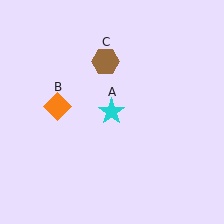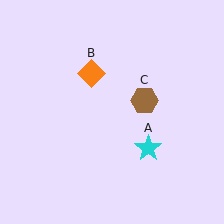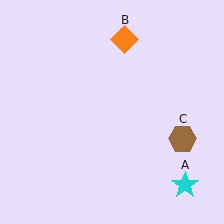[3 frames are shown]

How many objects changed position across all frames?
3 objects changed position: cyan star (object A), orange diamond (object B), brown hexagon (object C).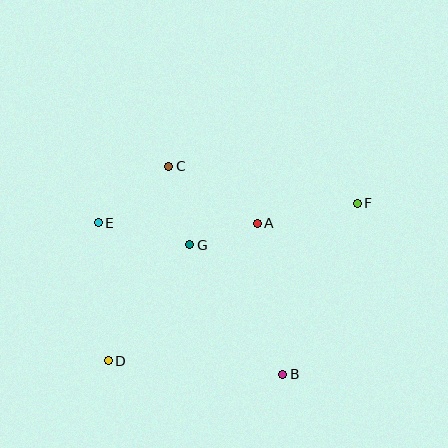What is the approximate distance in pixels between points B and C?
The distance between B and C is approximately 237 pixels.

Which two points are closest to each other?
Points A and G are closest to each other.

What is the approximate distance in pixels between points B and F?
The distance between B and F is approximately 187 pixels.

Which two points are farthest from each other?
Points D and F are farthest from each other.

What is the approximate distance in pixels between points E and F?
The distance between E and F is approximately 260 pixels.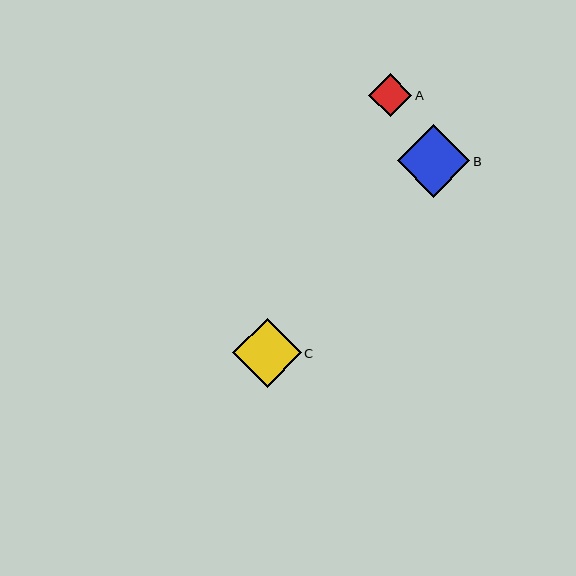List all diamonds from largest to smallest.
From largest to smallest: B, C, A.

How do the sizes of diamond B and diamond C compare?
Diamond B and diamond C are approximately the same size.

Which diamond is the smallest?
Diamond A is the smallest with a size of approximately 43 pixels.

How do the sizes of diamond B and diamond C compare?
Diamond B and diamond C are approximately the same size.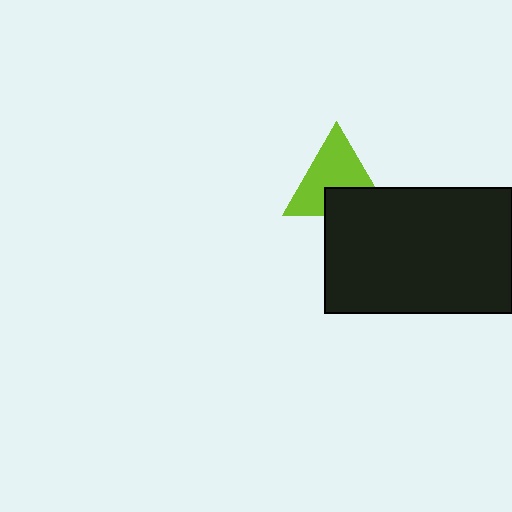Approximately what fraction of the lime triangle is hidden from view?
Roughly 32% of the lime triangle is hidden behind the black rectangle.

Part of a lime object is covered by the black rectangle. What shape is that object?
It is a triangle.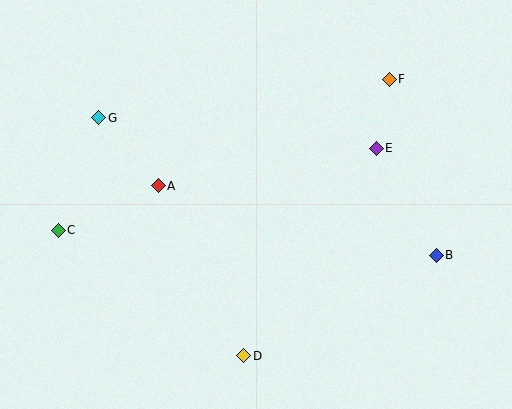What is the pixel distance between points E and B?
The distance between E and B is 123 pixels.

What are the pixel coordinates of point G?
Point G is at (99, 118).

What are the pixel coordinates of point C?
Point C is at (58, 230).